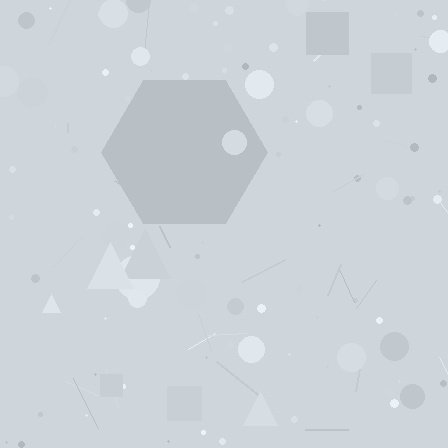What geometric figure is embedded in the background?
A hexagon is embedded in the background.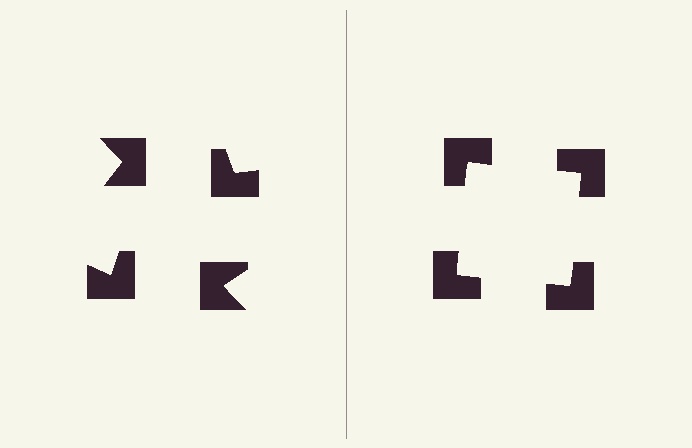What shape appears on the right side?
An illusory square.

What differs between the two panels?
The notched squares are positioned identically on both sides; only the wedge orientations differ. On the right they align to a square; on the left they are misaligned.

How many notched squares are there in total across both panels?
8 — 4 on each side.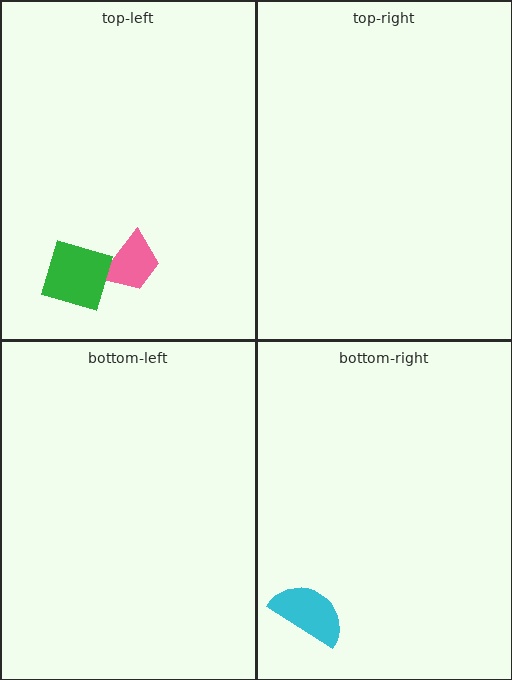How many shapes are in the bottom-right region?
1.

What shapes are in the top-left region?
The pink trapezoid, the green diamond.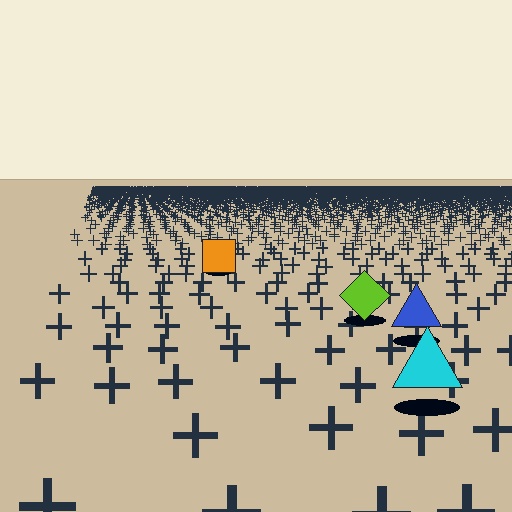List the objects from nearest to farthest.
From nearest to farthest: the cyan triangle, the blue triangle, the lime diamond, the orange square.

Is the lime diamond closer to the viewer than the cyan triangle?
No. The cyan triangle is closer — you can tell from the texture gradient: the ground texture is coarser near it.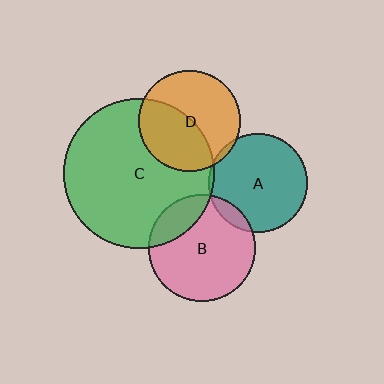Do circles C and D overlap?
Yes.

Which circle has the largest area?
Circle C (green).